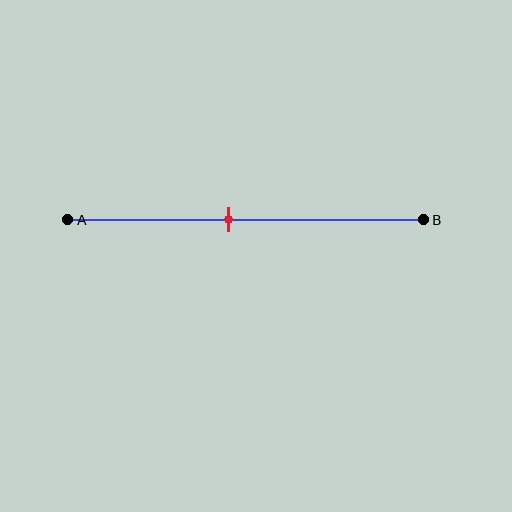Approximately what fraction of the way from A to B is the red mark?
The red mark is approximately 45% of the way from A to B.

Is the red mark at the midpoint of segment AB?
No, the mark is at about 45% from A, not at the 50% midpoint.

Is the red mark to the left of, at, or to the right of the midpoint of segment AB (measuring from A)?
The red mark is to the left of the midpoint of segment AB.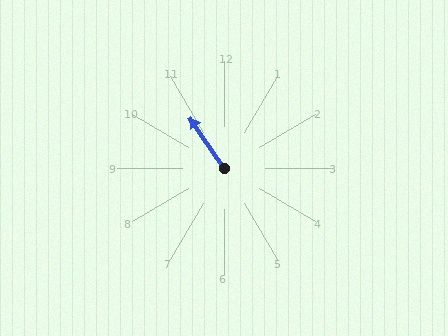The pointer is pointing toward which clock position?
Roughly 11 o'clock.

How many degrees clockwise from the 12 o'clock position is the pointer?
Approximately 326 degrees.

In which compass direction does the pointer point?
Northwest.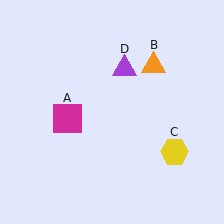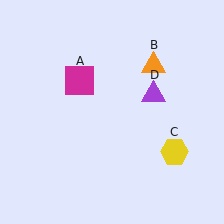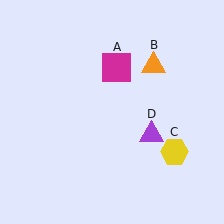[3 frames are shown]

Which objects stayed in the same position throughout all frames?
Orange triangle (object B) and yellow hexagon (object C) remained stationary.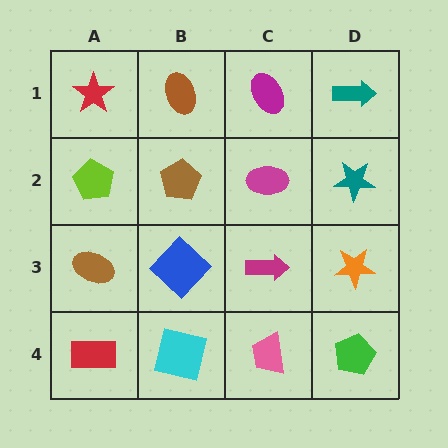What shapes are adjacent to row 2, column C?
A magenta ellipse (row 1, column C), a magenta arrow (row 3, column C), a brown pentagon (row 2, column B), a teal star (row 2, column D).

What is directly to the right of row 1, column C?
A teal arrow.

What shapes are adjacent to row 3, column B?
A brown pentagon (row 2, column B), a cyan square (row 4, column B), a brown ellipse (row 3, column A), a magenta arrow (row 3, column C).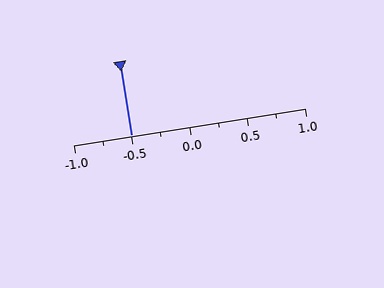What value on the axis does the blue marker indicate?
The marker indicates approximately -0.5.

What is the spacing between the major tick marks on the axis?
The major ticks are spaced 0.5 apart.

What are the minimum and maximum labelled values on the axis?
The axis runs from -1.0 to 1.0.